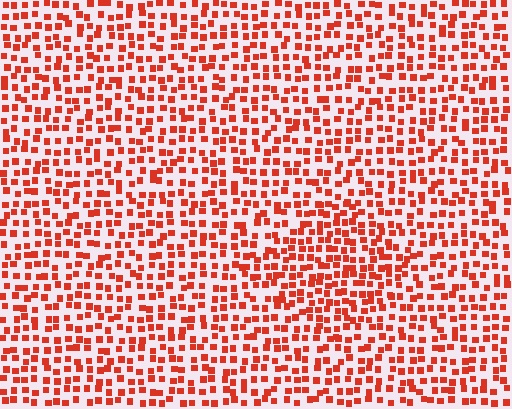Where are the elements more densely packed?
The elements are more densely packed inside the diamond boundary.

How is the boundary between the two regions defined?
The boundary is defined by a change in element density (approximately 1.4x ratio). All elements are the same color, size, and shape.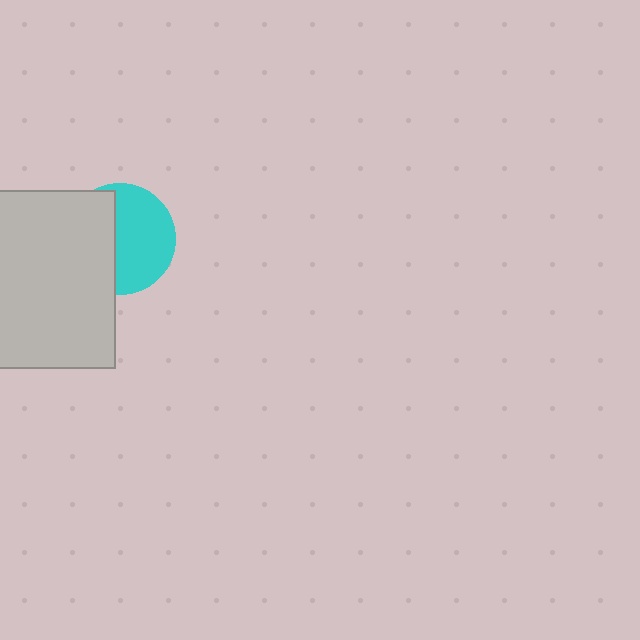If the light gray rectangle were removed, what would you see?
You would see the complete cyan circle.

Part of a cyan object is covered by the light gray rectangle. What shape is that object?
It is a circle.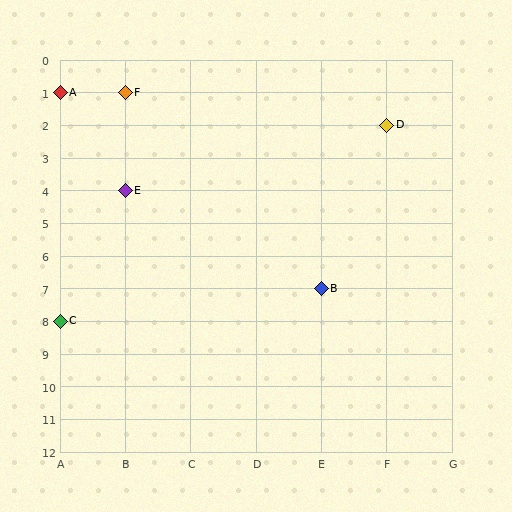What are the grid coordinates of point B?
Point B is at grid coordinates (E, 7).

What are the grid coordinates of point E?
Point E is at grid coordinates (B, 4).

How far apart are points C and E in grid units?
Points C and E are 1 column and 4 rows apart (about 4.1 grid units diagonally).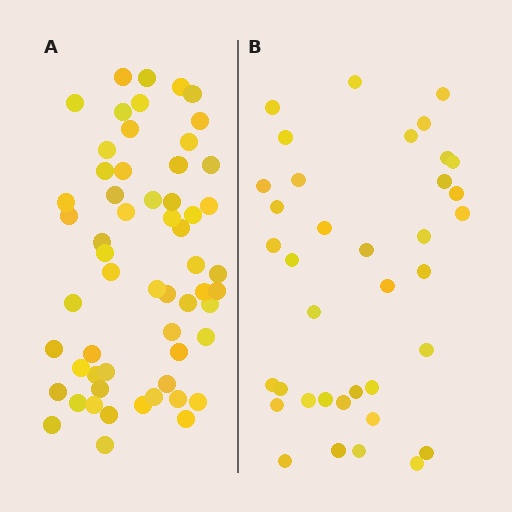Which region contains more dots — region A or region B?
Region A (the left region) has more dots.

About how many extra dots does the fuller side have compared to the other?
Region A has approximately 20 more dots than region B.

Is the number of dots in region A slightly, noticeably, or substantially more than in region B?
Region A has substantially more. The ratio is roughly 1.6 to 1.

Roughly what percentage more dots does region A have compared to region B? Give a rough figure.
About 55% more.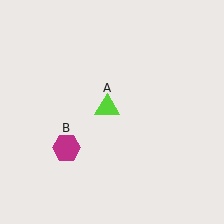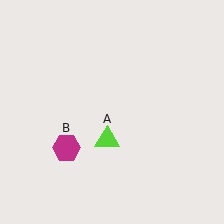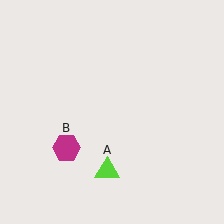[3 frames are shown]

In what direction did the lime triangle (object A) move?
The lime triangle (object A) moved down.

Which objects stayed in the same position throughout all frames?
Magenta hexagon (object B) remained stationary.